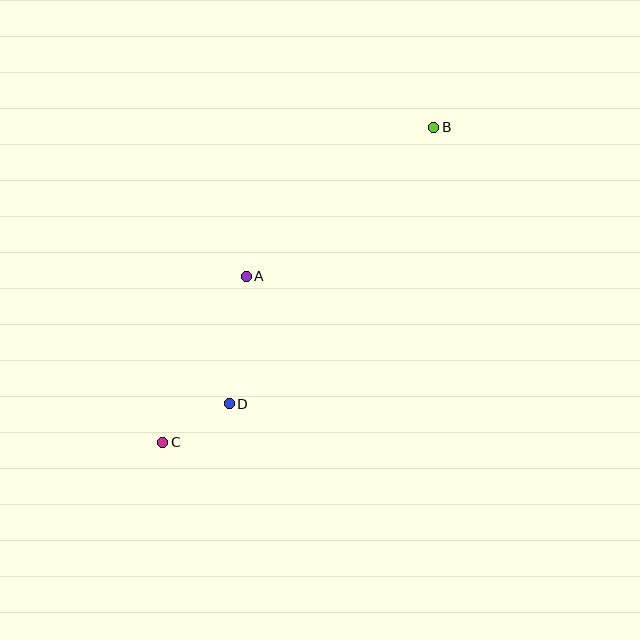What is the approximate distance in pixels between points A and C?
The distance between A and C is approximately 186 pixels.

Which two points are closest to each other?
Points C and D are closest to each other.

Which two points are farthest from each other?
Points B and C are farthest from each other.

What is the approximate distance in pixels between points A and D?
The distance between A and D is approximately 129 pixels.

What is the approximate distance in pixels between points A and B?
The distance between A and B is approximately 239 pixels.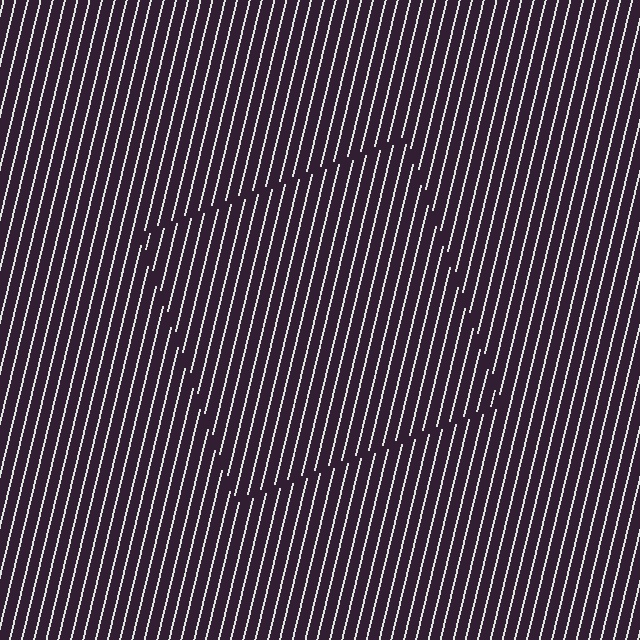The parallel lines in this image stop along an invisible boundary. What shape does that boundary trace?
An illusory square. The interior of the shape contains the same grating, shifted by half a period — the contour is defined by the phase discontinuity where line-ends from the inner and outer gratings abut.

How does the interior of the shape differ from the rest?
The interior of the shape contains the same grating, shifted by half a period — the contour is defined by the phase discontinuity where line-ends from the inner and outer gratings abut.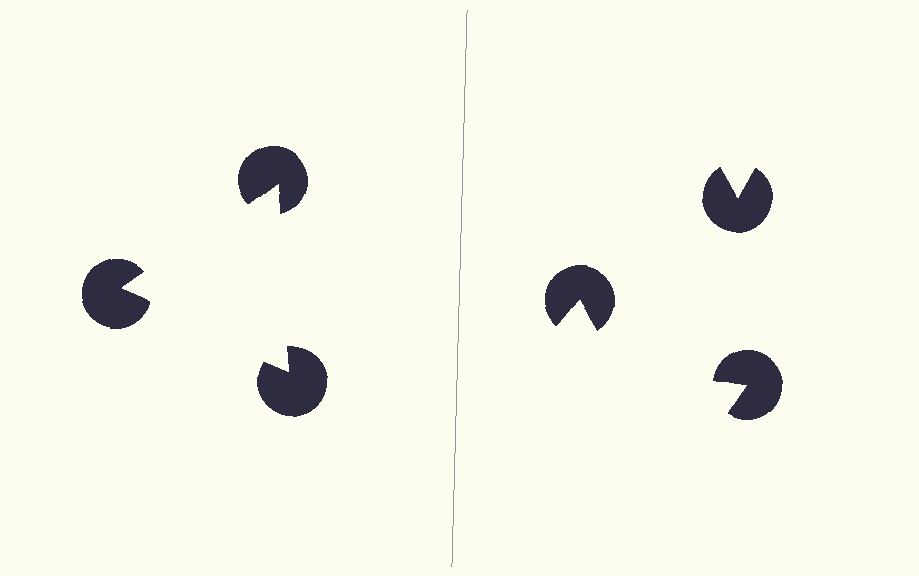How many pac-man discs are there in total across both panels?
6 — 3 on each side.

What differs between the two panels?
The pac-man discs are positioned identically on both sides; only the wedge orientations differ. On the left they align to a triangle; on the right they are misaligned.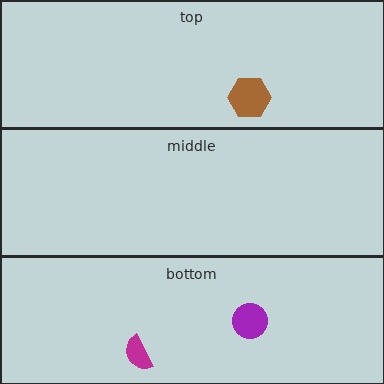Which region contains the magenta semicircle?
The bottom region.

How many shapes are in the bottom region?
2.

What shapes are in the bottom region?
The magenta semicircle, the purple circle.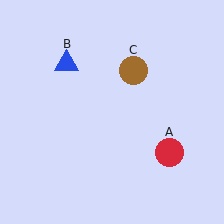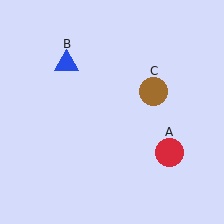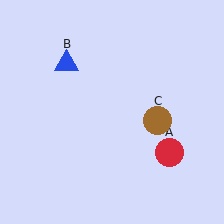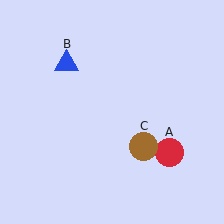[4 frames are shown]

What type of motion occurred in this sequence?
The brown circle (object C) rotated clockwise around the center of the scene.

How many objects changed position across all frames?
1 object changed position: brown circle (object C).